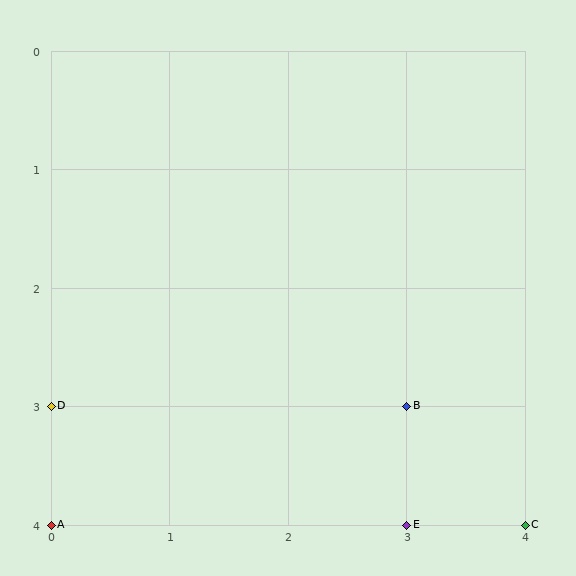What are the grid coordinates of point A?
Point A is at grid coordinates (0, 4).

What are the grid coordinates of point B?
Point B is at grid coordinates (3, 3).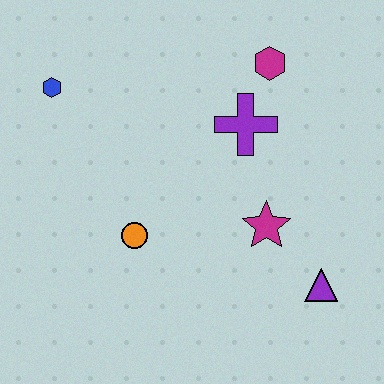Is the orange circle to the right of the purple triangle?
No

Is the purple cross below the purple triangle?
No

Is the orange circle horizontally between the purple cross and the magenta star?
No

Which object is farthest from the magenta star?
The blue hexagon is farthest from the magenta star.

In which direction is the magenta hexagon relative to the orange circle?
The magenta hexagon is above the orange circle.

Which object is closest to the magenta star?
The purple triangle is closest to the magenta star.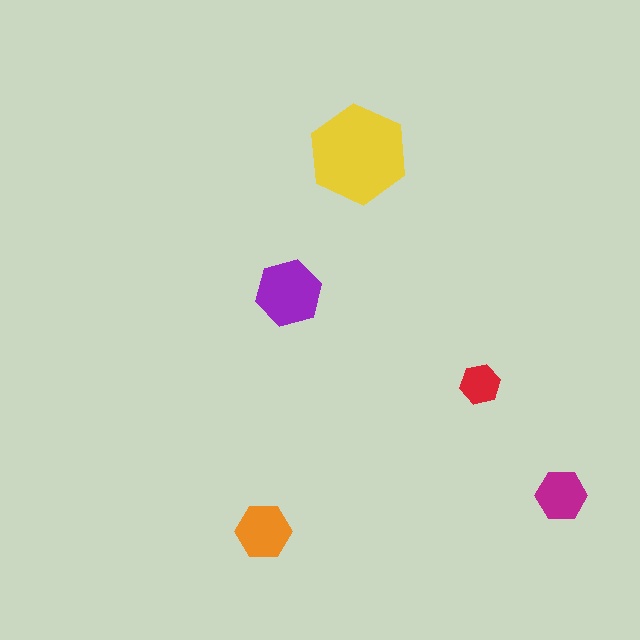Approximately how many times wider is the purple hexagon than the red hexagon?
About 1.5 times wider.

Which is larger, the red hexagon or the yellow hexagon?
The yellow one.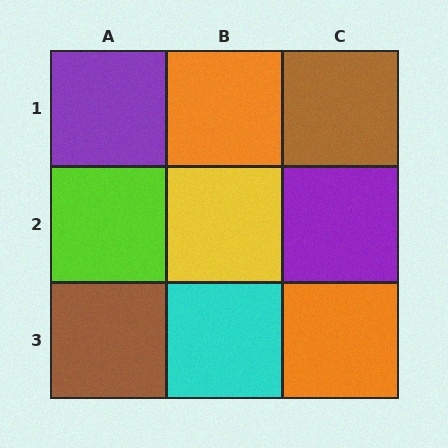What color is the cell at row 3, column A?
Brown.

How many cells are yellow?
1 cell is yellow.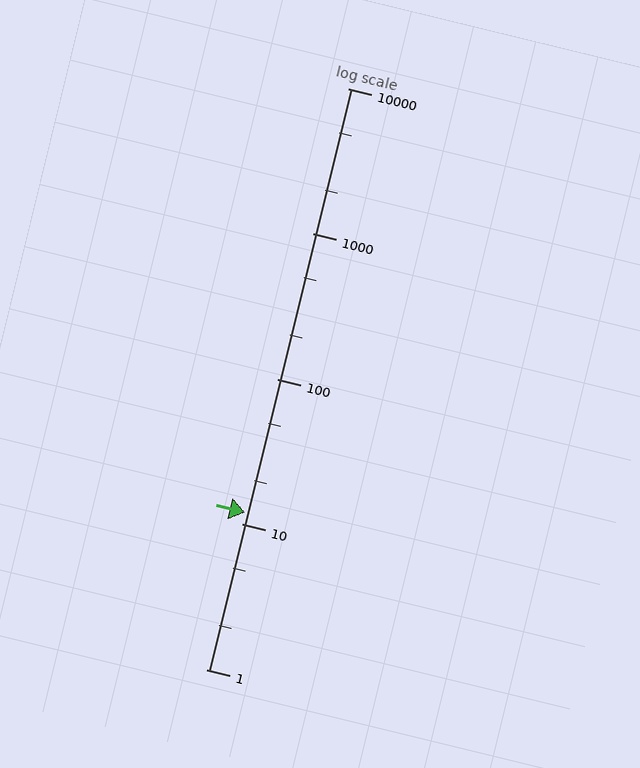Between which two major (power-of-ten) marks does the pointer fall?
The pointer is between 10 and 100.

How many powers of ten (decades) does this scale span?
The scale spans 4 decades, from 1 to 10000.